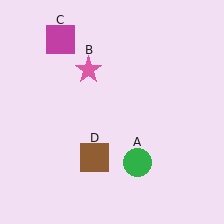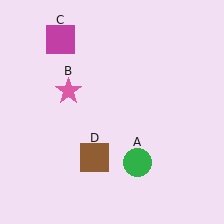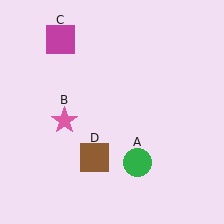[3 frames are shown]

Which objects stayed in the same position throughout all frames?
Green circle (object A) and magenta square (object C) and brown square (object D) remained stationary.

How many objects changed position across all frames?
1 object changed position: pink star (object B).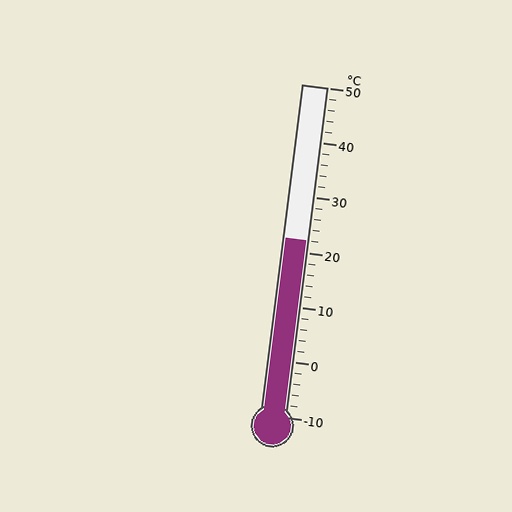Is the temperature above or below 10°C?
The temperature is above 10°C.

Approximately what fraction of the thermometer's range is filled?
The thermometer is filled to approximately 55% of its range.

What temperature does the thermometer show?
The thermometer shows approximately 22°C.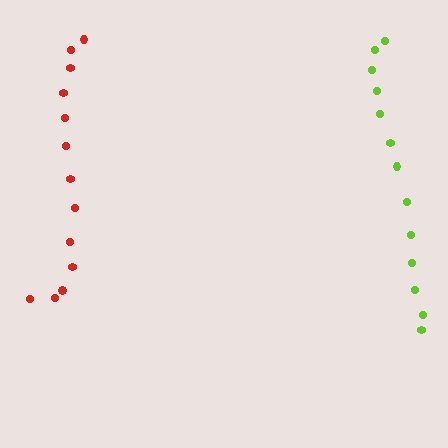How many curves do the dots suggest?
There are 2 distinct paths.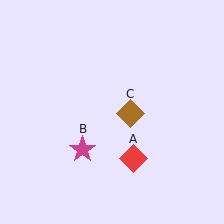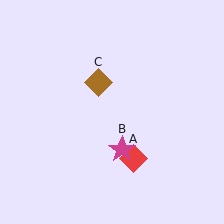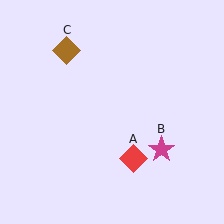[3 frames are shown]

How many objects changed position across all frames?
2 objects changed position: magenta star (object B), brown diamond (object C).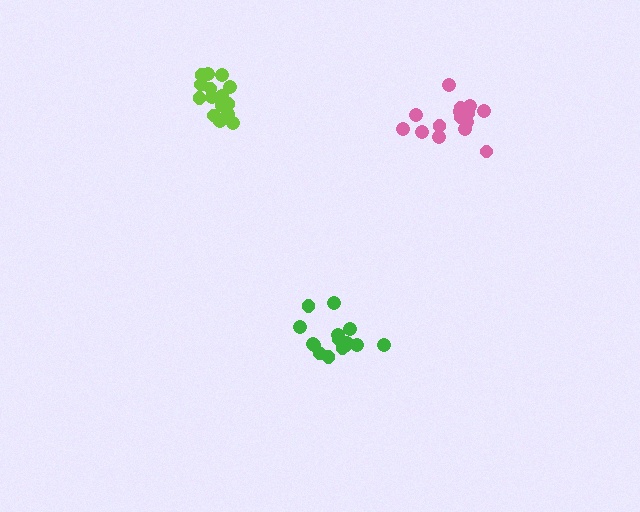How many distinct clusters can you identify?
There are 3 distinct clusters.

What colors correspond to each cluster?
The clusters are colored: pink, lime, green.